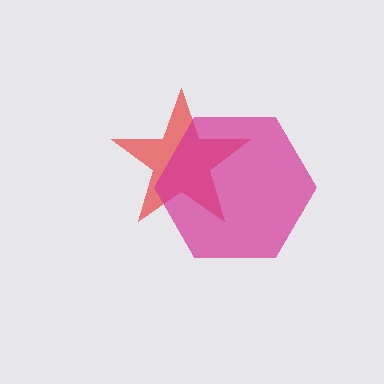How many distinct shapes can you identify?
There are 2 distinct shapes: a red star, a magenta hexagon.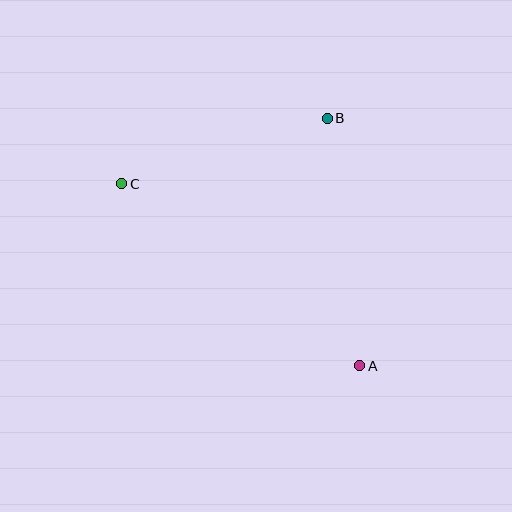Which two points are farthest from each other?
Points A and C are farthest from each other.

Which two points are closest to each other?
Points B and C are closest to each other.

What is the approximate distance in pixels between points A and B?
The distance between A and B is approximately 250 pixels.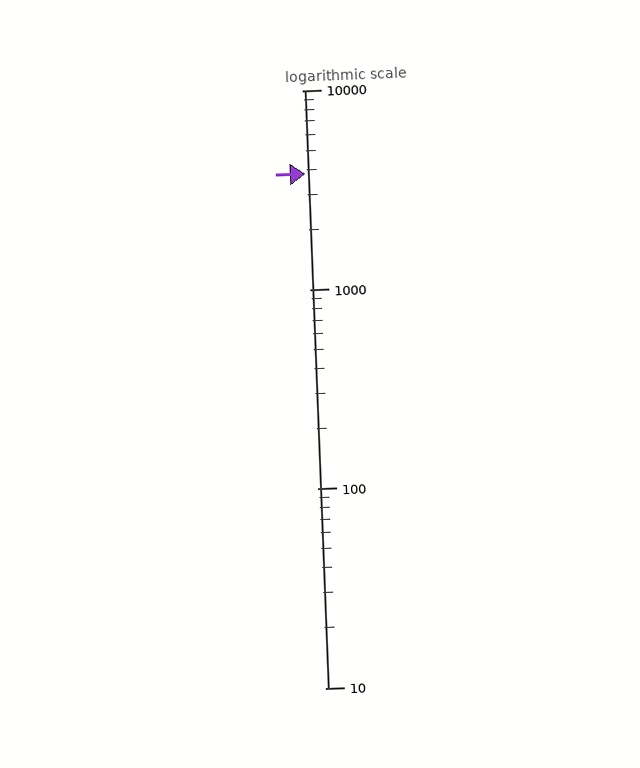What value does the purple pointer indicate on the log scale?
The pointer indicates approximately 3800.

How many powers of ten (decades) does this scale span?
The scale spans 3 decades, from 10 to 10000.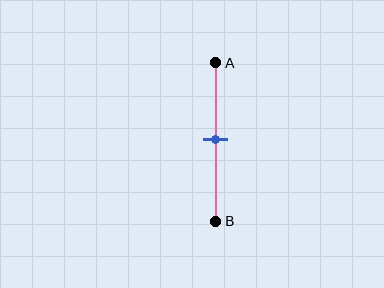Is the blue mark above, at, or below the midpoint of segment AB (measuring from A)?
The blue mark is approximately at the midpoint of segment AB.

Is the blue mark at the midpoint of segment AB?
Yes, the mark is approximately at the midpoint.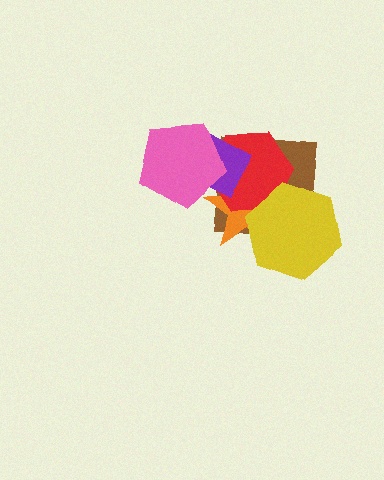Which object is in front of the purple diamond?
The pink pentagon is in front of the purple diamond.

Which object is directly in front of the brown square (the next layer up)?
The orange star is directly in front of the brown square.